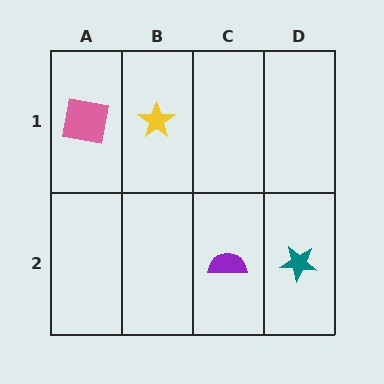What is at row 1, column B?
A yellow star.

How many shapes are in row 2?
2 shapes.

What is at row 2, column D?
A teal star.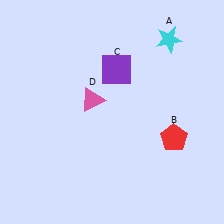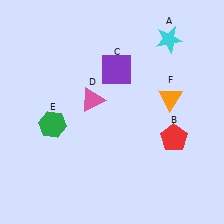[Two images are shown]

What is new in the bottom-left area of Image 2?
A green hexagon (E) was added in the bottom-left area of Image 2.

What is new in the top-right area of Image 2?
An orange triangle (F) was added in the top-right area of Image 2.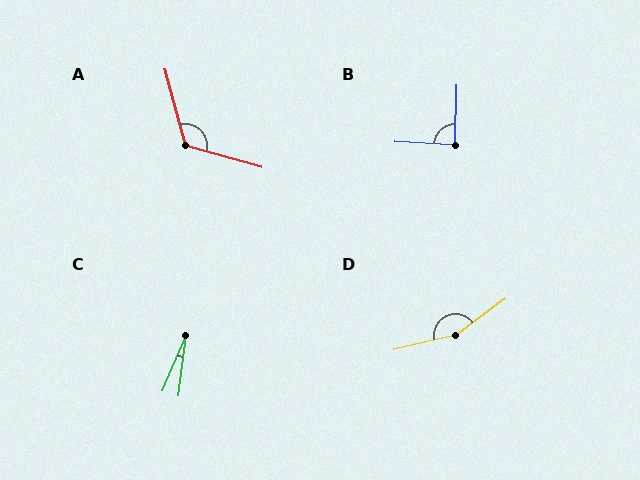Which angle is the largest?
D, at approximately 156 degrees.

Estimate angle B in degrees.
Approximately 88 degrees.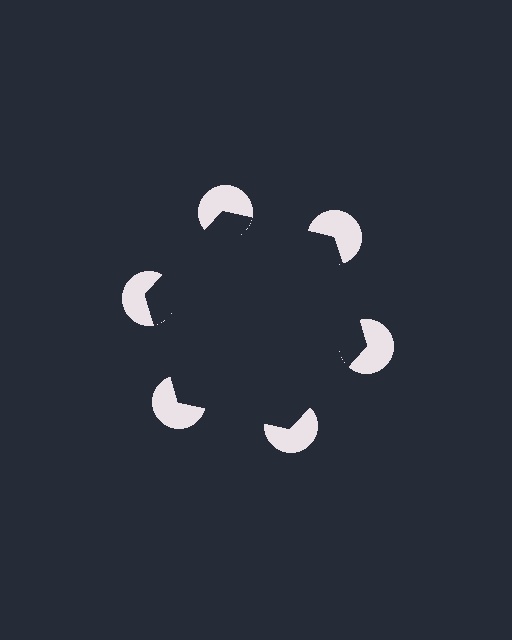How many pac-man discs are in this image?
There are 6 — one at each vertex of the illusory hexagon.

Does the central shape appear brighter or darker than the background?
It typically appears slightly darker than the background, even though no actual brightness change is drawn.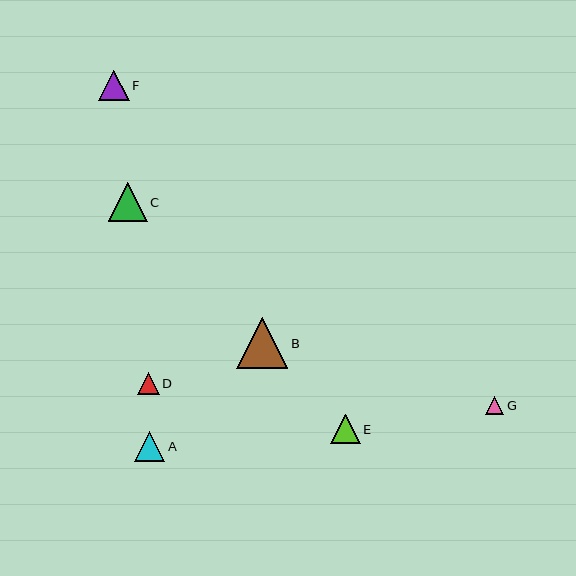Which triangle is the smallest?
Triangle G is the smallest with a size of approximately 18 pixels.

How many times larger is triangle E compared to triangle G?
Triangle E is approximately 1.6 times the size of triangle G.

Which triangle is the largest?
Triangle B is the largest with a size of approximately 51 pixels.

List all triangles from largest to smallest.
From largest to smallest: B, C, F, E, A, D, G.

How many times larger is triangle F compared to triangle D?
Triangle F is approximately 1.4 times the size of triangle D.